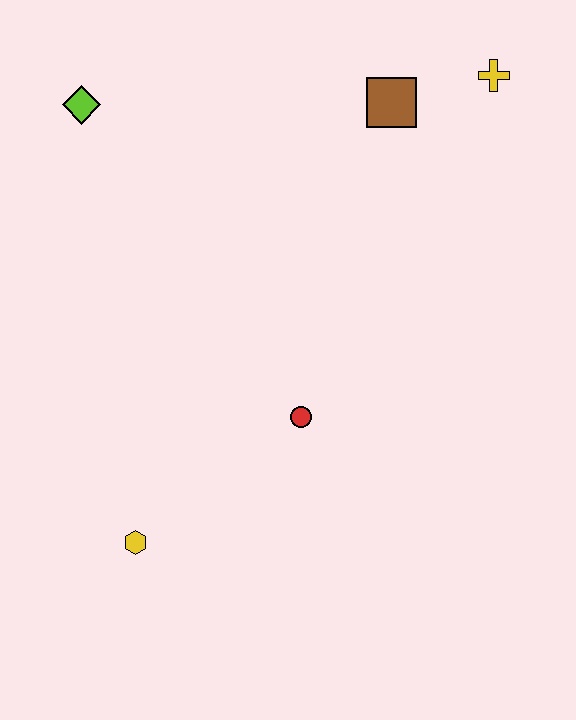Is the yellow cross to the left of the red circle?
No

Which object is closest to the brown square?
The yellow cross is closest to the brown square.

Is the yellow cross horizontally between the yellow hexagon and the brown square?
No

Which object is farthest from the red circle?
The yellow cross is farthest from the red circle.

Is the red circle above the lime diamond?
No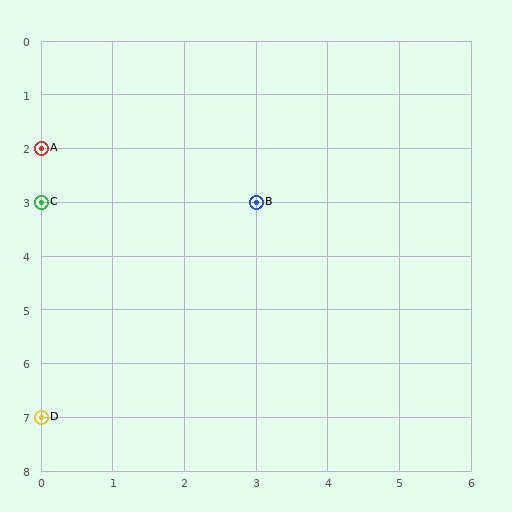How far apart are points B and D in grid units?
Points B and D are 3 columns and 4 rows apart (about 5.0 grid units diagonally).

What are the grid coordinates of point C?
Point C is at grid coordinates (0, 3).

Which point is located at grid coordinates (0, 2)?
Point A is at (0, 2).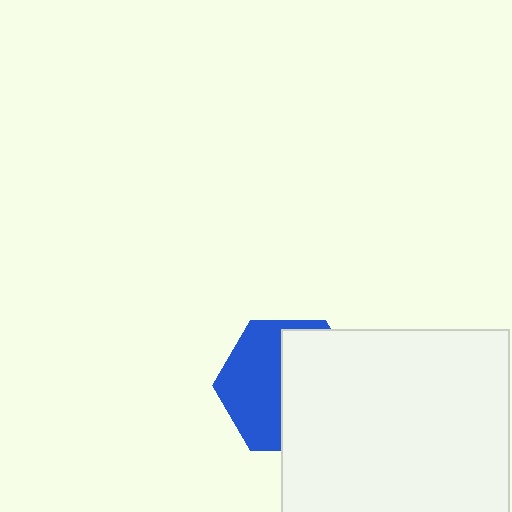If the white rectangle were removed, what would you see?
You would see the complete blue hexagon.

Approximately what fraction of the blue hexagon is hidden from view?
Roughly 53% of the blue hexagon is hidden behind the white rectangle.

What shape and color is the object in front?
The object in front is a white rectangle.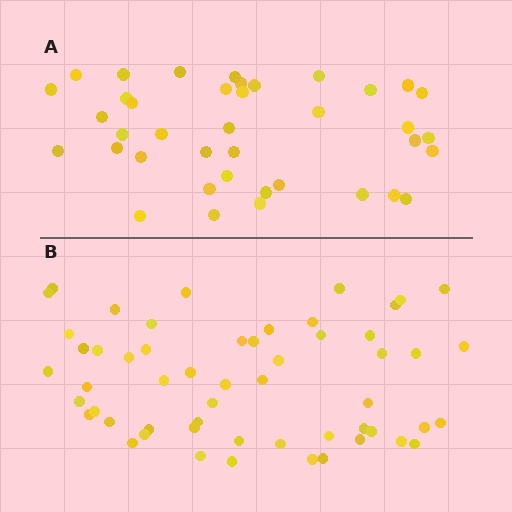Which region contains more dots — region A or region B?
Region B (the bottom region) has more dots.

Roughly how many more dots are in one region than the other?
Region B has approximately 15 more dots than region A.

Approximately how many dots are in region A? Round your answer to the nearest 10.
About 40 dots. (The exact count is 39, which rounds to 40.)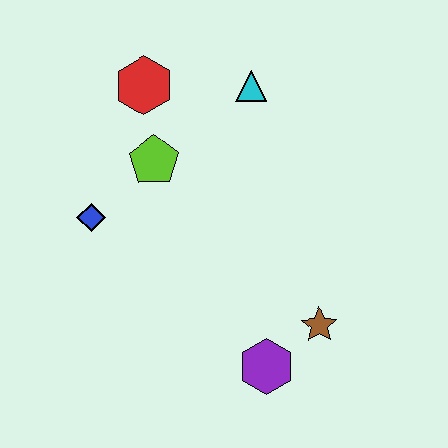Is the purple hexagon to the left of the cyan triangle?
No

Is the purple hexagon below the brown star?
Yes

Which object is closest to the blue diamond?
The lime pentagon is closest to the blue diamond.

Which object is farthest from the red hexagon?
The purple hexagon is farthest from the red hexagon.